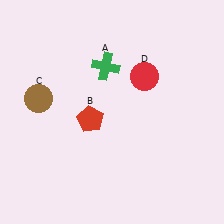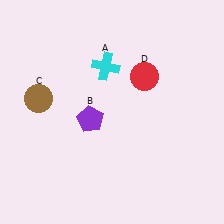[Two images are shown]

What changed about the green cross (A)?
In Image 1, A is green. In Image 2, it changed to cyan.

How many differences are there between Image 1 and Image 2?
There are 2 differences between the two images.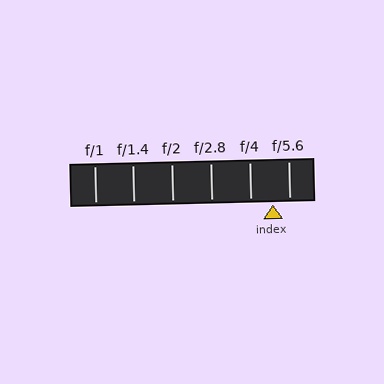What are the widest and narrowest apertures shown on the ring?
The widest aperture shown is f/1 and the narrowest is f/5.6.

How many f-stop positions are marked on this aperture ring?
There are 6 f-stop positions marked.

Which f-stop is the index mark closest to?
The index mark is closest to f/5.6.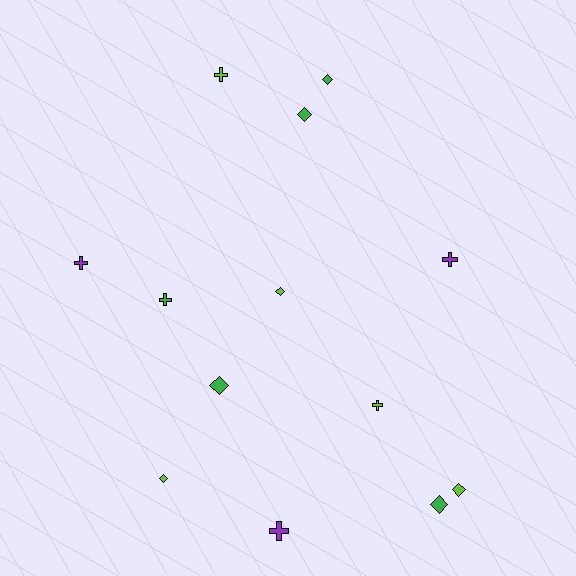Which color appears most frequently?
Lime, with 5 objects.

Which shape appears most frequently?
Diamond, with 7 objects.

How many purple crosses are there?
There are 3 purple crosses.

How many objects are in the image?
There are 13 objects.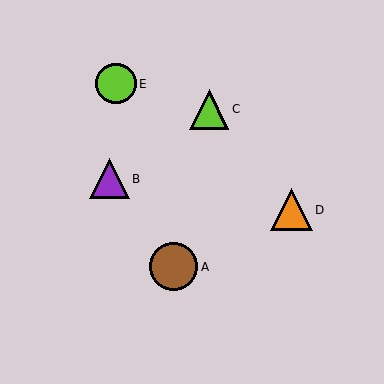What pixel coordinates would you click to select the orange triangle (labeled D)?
Click at (291, 210) to select the orange triangle D.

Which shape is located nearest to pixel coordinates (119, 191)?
The purple triangle (labeled B) at (110, 179) is nearest to that location.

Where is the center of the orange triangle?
The center of the orange triangle is at (291, 210).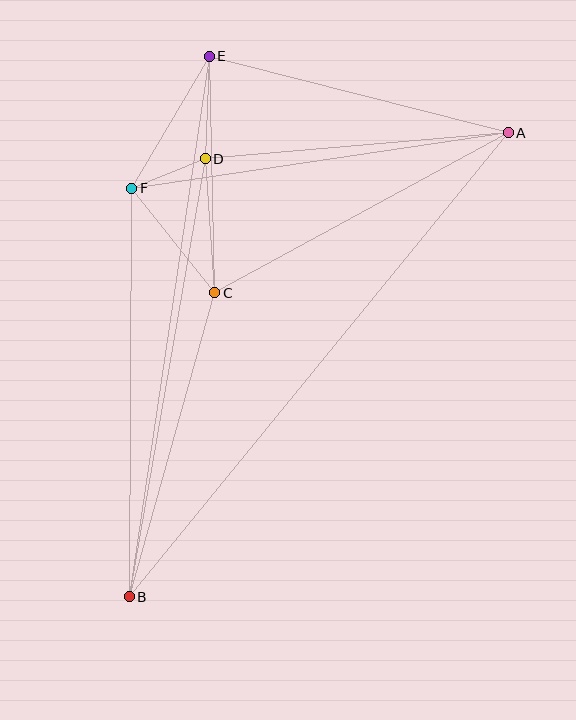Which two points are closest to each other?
Points D and F are closest to each other.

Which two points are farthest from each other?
Points A and B are farthest from each other.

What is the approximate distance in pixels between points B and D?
The distance between B and D is approximately 444 pixels.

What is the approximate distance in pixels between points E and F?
The distance between E and F is approximately 153 pixels.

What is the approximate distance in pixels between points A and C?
The distance between A and C is approximately 334 pixels.